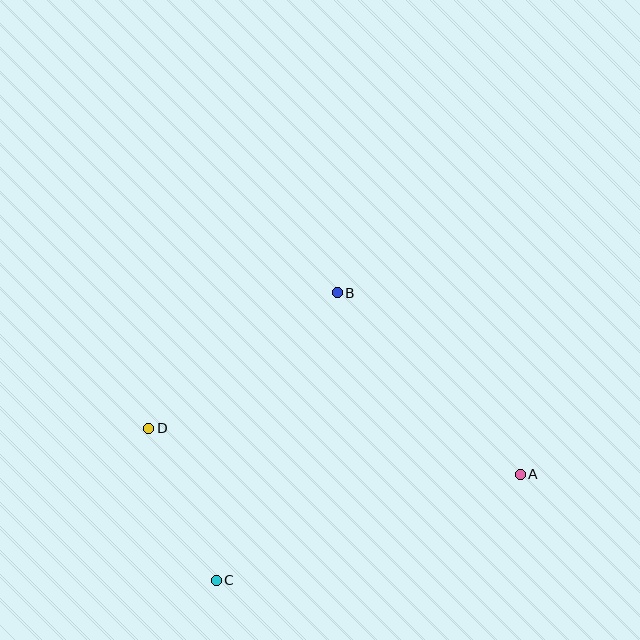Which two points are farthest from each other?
Points A and D are farthest from each other.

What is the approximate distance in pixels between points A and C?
The distance between A and C is approximately 322 pixels.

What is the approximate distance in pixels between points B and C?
The distance between B and C is approximately 312 pixels.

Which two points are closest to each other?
Points C and D are closest to each other.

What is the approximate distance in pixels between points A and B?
The distance between A and B is approximately 257 pixels.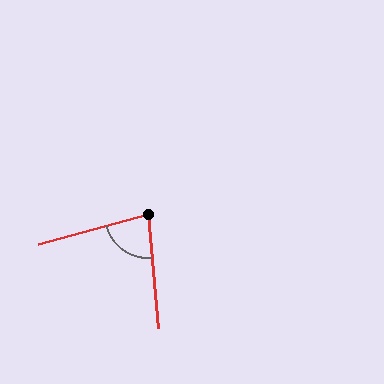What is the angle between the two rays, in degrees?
Approximately 80 degrees.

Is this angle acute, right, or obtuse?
It is acute.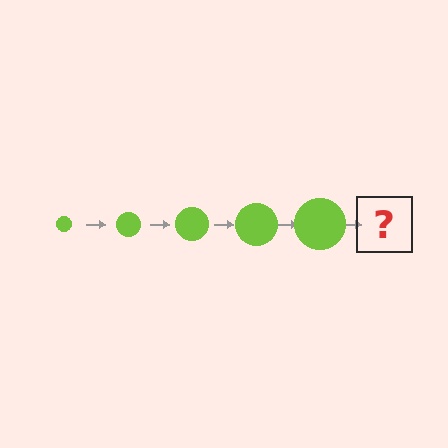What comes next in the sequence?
The next element should be a lime circle, larger than the previous one.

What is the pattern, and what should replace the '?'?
The pattern is that the circle gets progressively larger each step. The '?' should be a lime circle, larger than the previous one.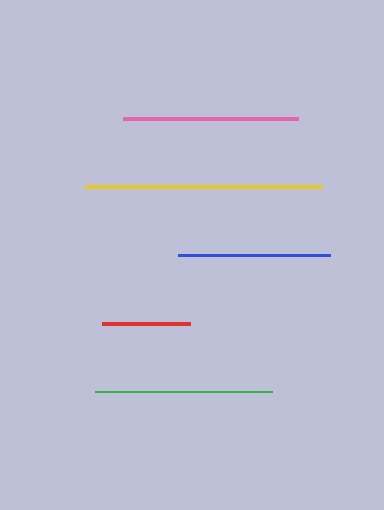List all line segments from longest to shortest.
From longest to shortest: yellow, green, pink, blue, red.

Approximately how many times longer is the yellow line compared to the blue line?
The yellow line is approximately 1.6 times the length of the blue line.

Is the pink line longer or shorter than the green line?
The green line is longer than the pink line.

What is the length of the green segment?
The green segment is approximately 178 pixels long.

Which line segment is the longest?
The yellow line is the longest at approximately 237 pixels.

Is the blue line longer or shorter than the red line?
The blue line is longer than the red line.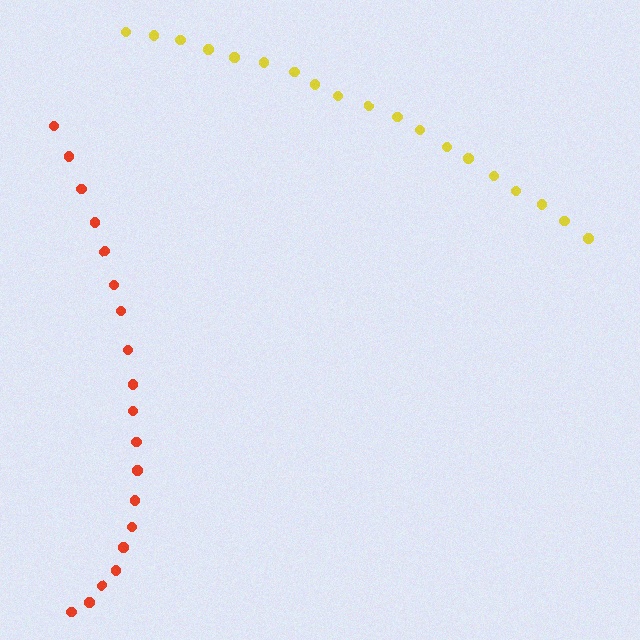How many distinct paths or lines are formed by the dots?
There are 2 distinct paths.